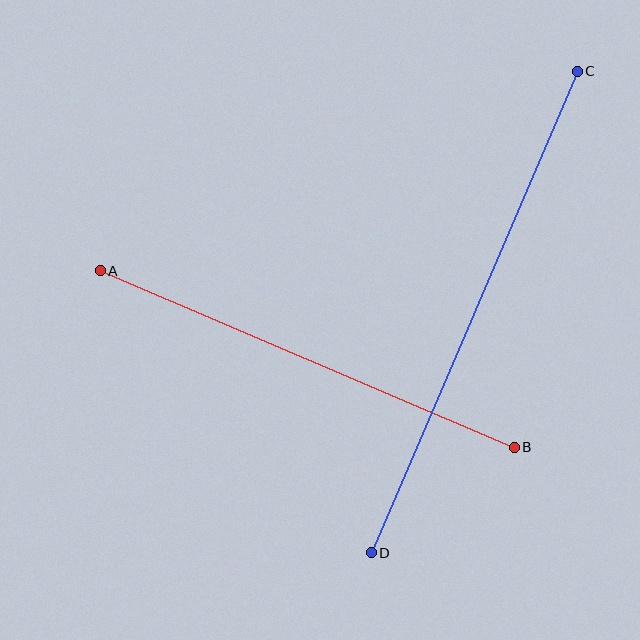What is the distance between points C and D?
The distance is approximately 524 pixels.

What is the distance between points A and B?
The distance is approximately 450 pixels.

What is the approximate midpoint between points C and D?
The midpoint is at approximately (474, 312) pixels.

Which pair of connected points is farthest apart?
Points C and D are farthest apart.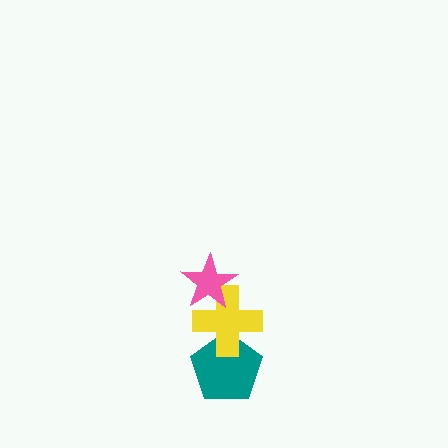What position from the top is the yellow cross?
The yellow cross is 2nd from the top.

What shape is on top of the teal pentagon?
The yellow cross is on top of the teal pentagon.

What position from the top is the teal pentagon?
The teal pentagon is 3rd from the top.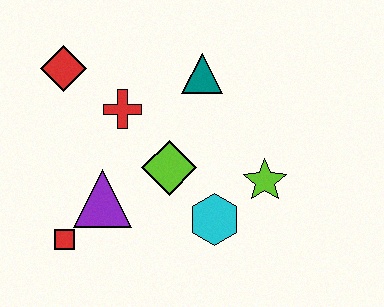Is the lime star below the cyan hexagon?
No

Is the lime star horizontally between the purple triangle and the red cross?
No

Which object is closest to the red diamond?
The red cross is closest to the red diamond.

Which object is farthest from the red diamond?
The lime star is farthest from the red diamond.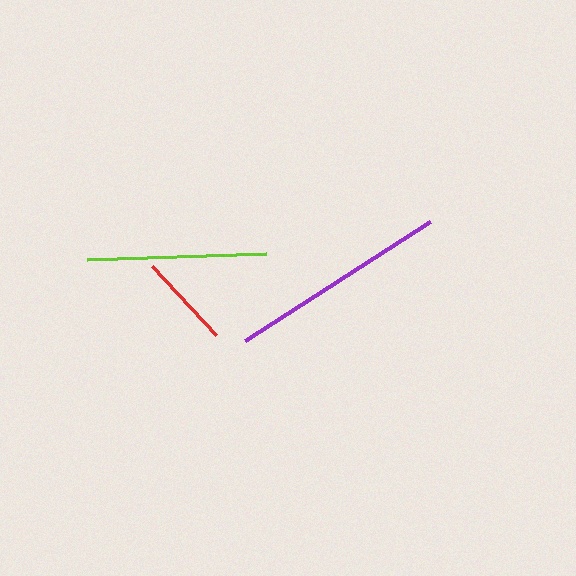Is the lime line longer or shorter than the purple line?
The purple line is longer than the lime line.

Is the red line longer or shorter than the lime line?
The lime line is longer than the red line.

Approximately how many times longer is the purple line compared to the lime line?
The purple line is approximately 1.2 times the length of the lime line.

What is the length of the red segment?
The red segment is approximately 94 pixels long.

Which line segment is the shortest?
The red line is the shortest at approximately 94 pixels.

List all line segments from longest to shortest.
From longest to shortest: purple, lime, red.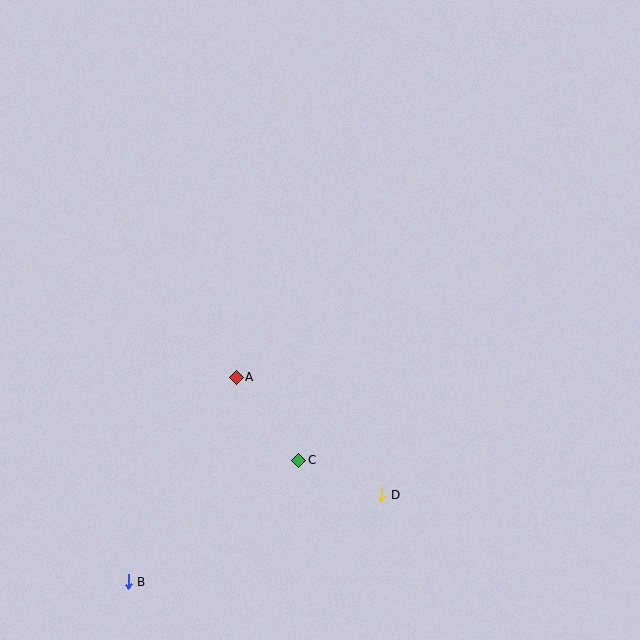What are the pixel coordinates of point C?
Point C is at (299, 460).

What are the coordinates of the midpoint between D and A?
The midpoint between D and A is at (309, 436).